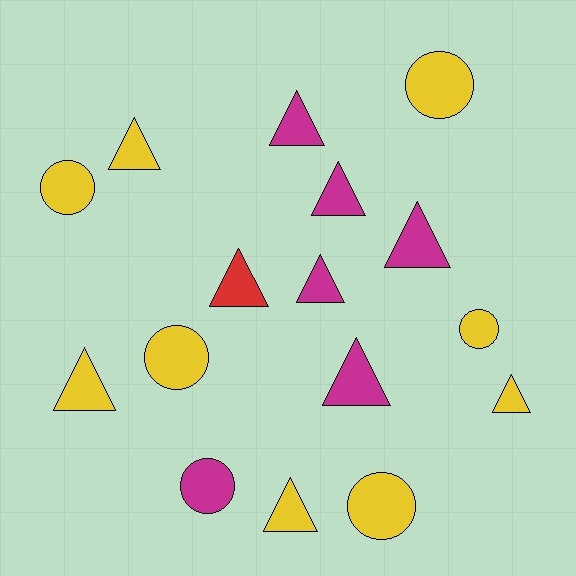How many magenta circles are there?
There is 1 magenta circle.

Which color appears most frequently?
Yellow, with 9 objects.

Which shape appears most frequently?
Triangle, with 10 objects.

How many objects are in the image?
There are 16 objects.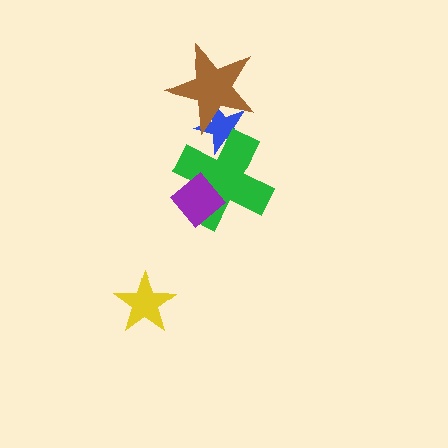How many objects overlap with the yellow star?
0 objects overlap with the yellow star.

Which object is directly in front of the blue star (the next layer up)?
The green cross is directly in front of the blue star.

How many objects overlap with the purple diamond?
1 object overlaps with the purple diamond.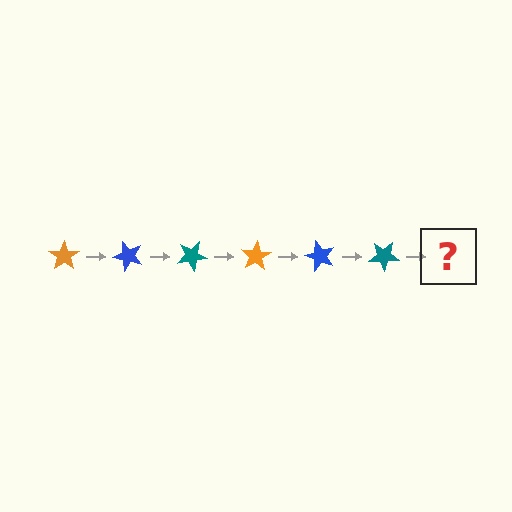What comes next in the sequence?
The next element should be an orange star, rotated 300 degrees from the start.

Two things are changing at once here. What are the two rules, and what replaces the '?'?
The two rules are that it rotates 50 degrees each step and the color cycles through orange, blue, and teal. The '?' should be an orange star, rotated 300 degrees from the start.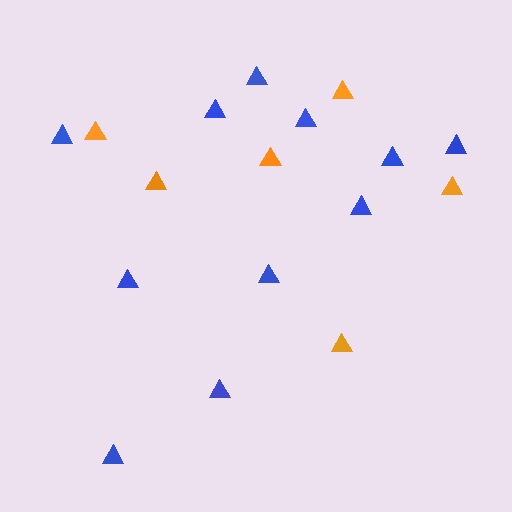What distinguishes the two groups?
There are 2 groups: one group of orange triangles (6) and one group of blue triangles (11).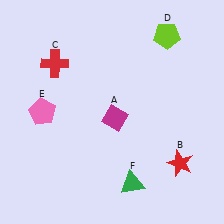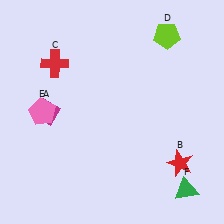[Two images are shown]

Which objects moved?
The objects that moved are: the magenta diamond (A), the green triangle (F).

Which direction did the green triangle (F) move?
The green triangle (F) moved right.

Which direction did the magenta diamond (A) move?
The magenta diamond (A) moved left.